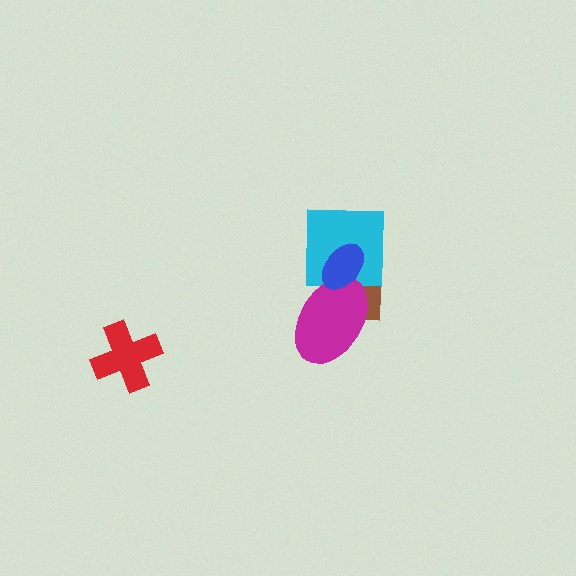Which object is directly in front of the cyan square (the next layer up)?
The magenta ellipse is directly in front of the cyan square.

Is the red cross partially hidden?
No, no other shape covers it.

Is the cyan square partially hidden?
Yes, it is partially covered by another shape.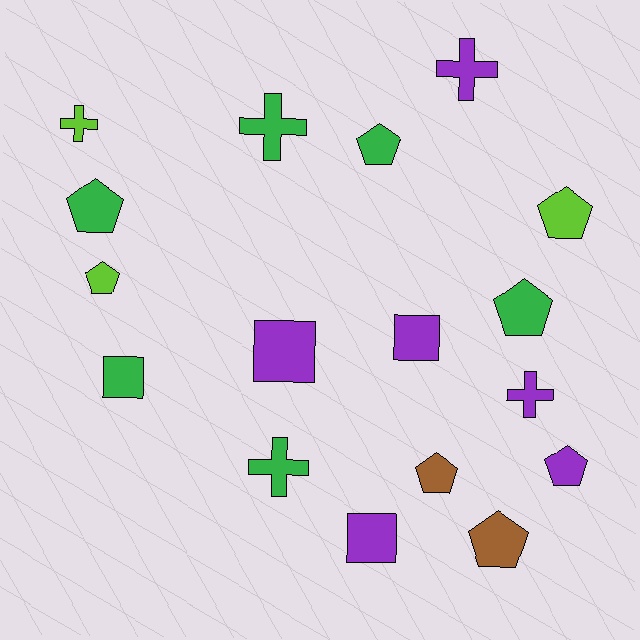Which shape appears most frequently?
Pentagon, with 8 objects.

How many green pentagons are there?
There are 3 green pentagons.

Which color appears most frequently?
Green, with 6 objects.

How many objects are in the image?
There are 17 objects.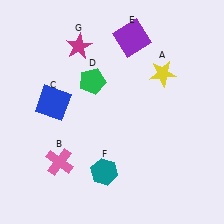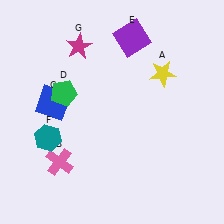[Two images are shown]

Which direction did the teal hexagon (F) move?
The teal hexagon (F) moved left.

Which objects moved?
The objects that moved are: the green pentagon (D), the teal hexagon (F).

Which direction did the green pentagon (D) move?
The green pentagon (D) moved left.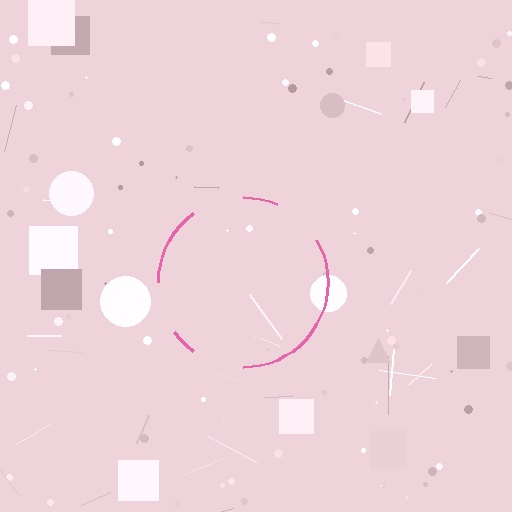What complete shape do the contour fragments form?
The contour fragments form a circle.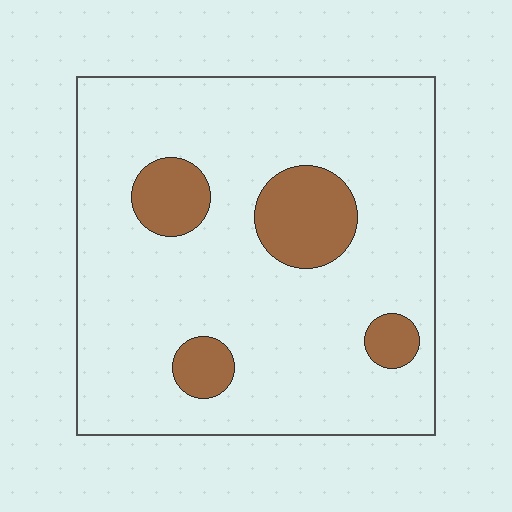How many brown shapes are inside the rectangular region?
4.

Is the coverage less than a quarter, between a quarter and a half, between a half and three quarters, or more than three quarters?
Less than a quarter.